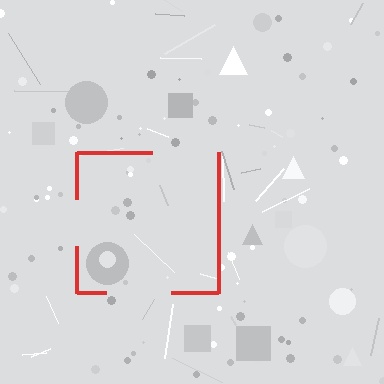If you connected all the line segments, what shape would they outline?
They would outline a square.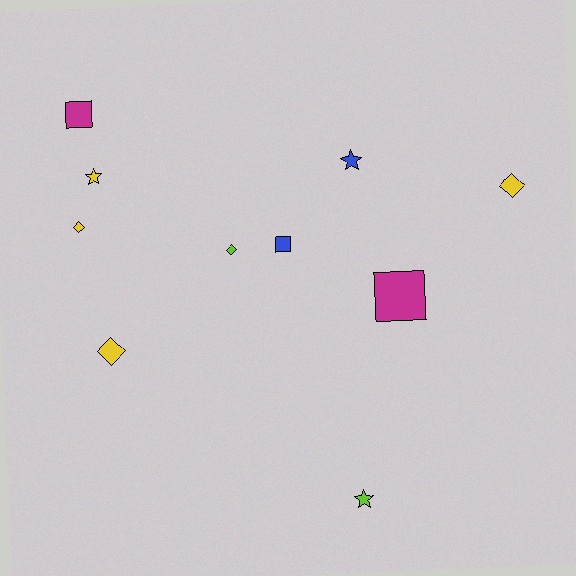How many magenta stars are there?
There are no magenta stars.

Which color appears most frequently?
Yellow, with 4 objects.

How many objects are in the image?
There are 10 objects.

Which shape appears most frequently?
Diamond, with 4 objects.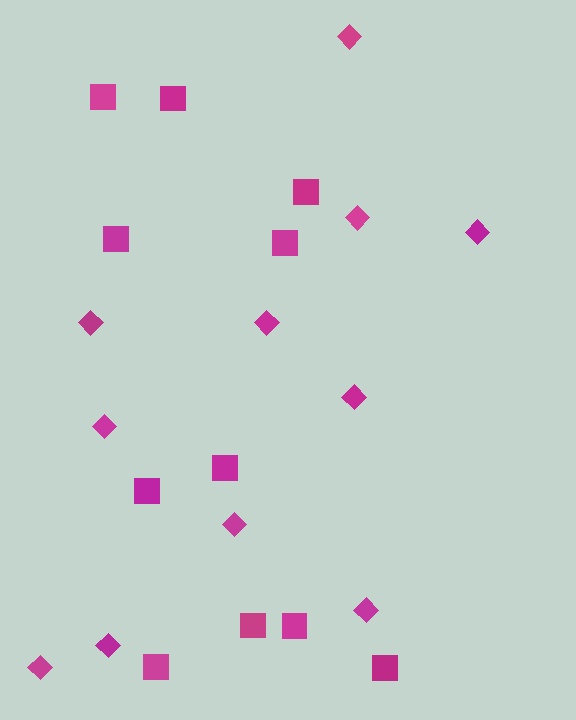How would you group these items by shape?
There are 2 groups: one group of diamonds (11) and one group of squares (11).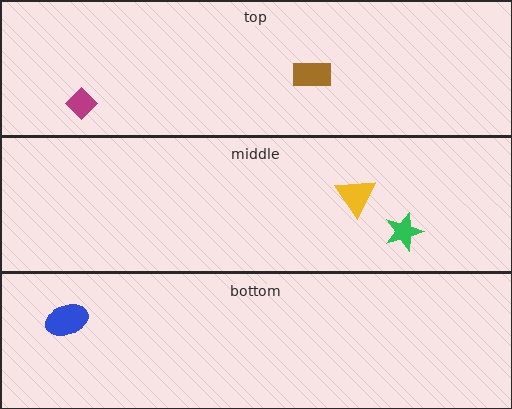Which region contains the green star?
The middle region.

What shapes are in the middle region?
The green star, the yellow triangle.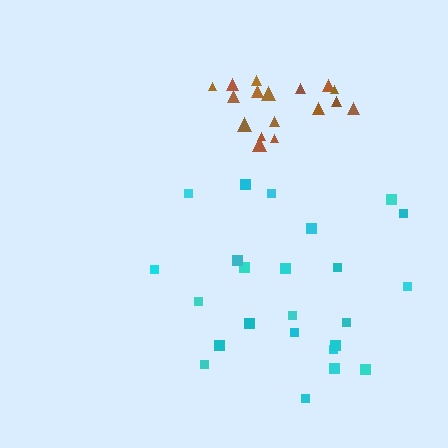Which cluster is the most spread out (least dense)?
Cyan.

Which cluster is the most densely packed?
Brown.